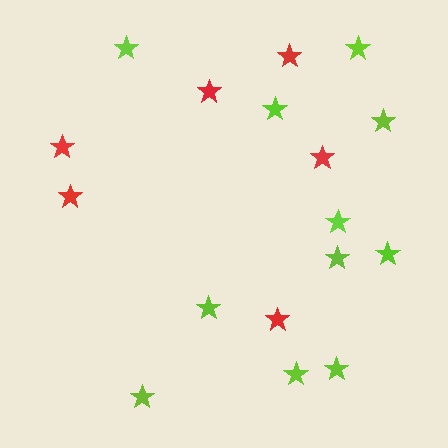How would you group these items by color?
There are 2 groups: one group of red stars (6) and one group of lime stars (11).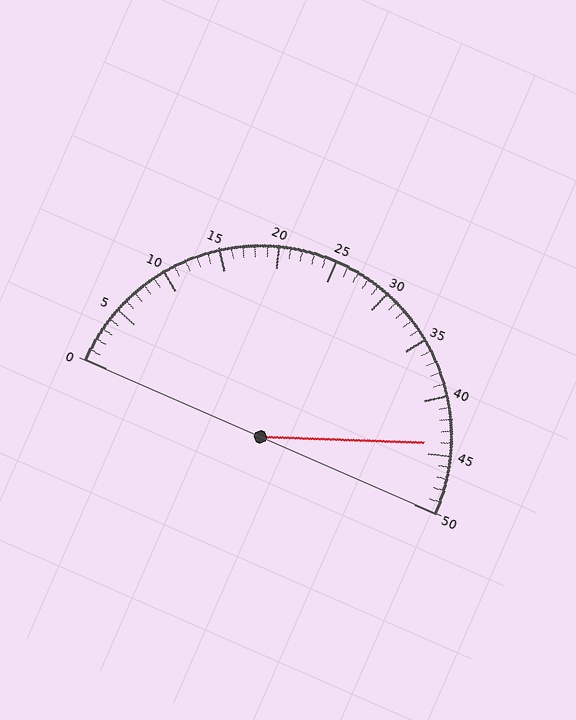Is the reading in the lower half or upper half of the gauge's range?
The reading is in the upper half of the range (0 to 50).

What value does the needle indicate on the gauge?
The needle indicates approximately 44.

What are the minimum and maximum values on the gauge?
The gauge ranges from 0 to 50.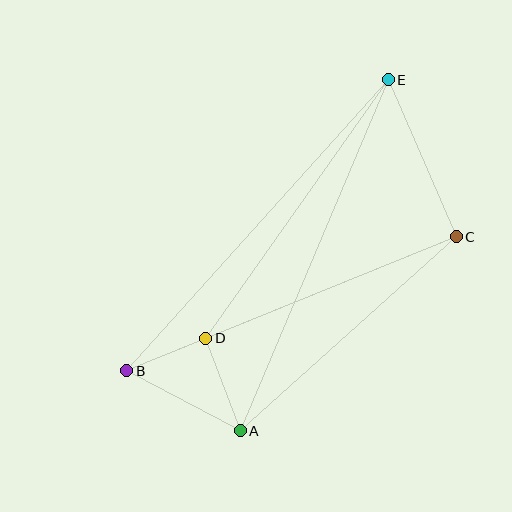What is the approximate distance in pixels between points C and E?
The distance between C and E is approximately 171 pixels.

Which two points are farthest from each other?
Points B and E are farthest from each other.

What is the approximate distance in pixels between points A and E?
The distance between A and E is approximately 381 pixels.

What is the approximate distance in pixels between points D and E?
The distance between D and E is approximately 316 pixels.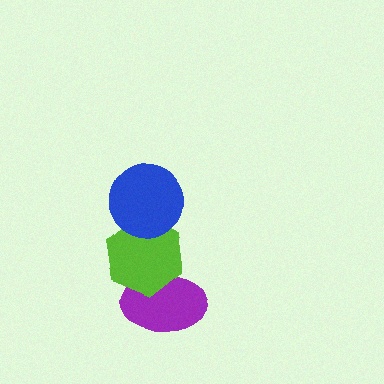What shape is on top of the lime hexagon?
The blue circle is on top of the lime hexagon.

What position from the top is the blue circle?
The blue circle is 1st from the top.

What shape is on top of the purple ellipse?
The lime hexagon is on top of the purple ellipse.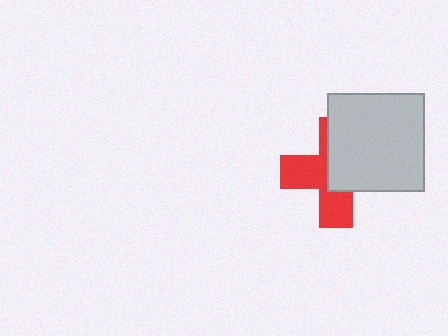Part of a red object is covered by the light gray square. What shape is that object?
It is a cross.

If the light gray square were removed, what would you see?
You would see the complete red cross.